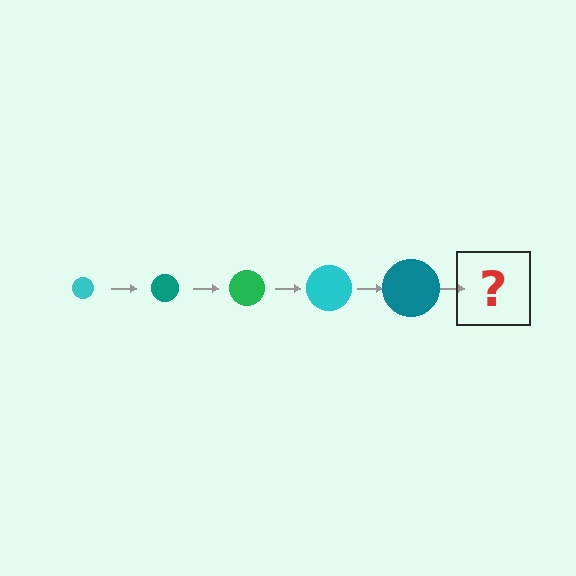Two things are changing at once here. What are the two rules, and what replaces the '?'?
The two rules are that the circle grows larger each step and the color cycles through cyan, teal, and green. The '?' should be a green circle, larger than the previous one.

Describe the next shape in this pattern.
It should be a green circle, larger than the previous one.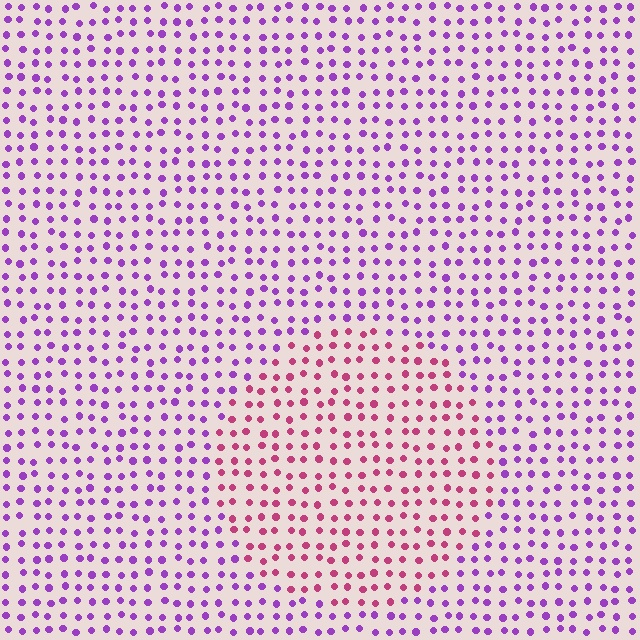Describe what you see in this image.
The image is filled with small purple elements in a uniform arrangement. A circle-shaped region is visible where the elements are tinted to a slightly different hue, forming a subtle color boundary.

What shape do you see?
I see a circle.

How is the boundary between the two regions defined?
The boundary is defined purely by a slight shift in hue (about 50 degrees). Spacing, size, and orientation are identical on both sides.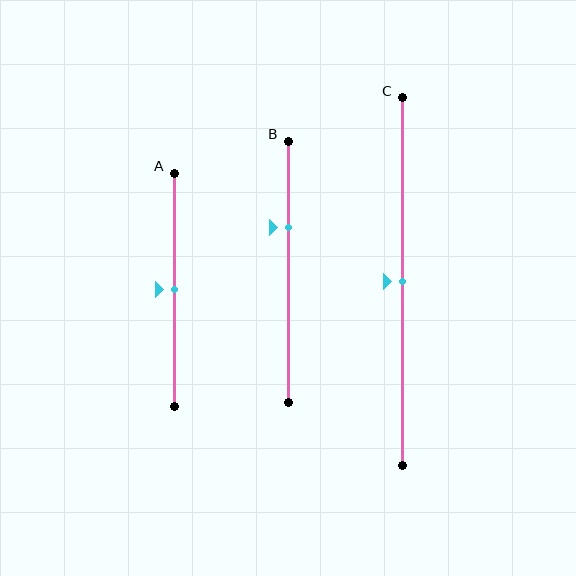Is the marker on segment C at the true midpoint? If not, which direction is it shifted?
Yes, the marker on segment C is at the true midpoint.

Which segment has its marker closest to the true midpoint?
Segment A has its marker closest to the true midpoint.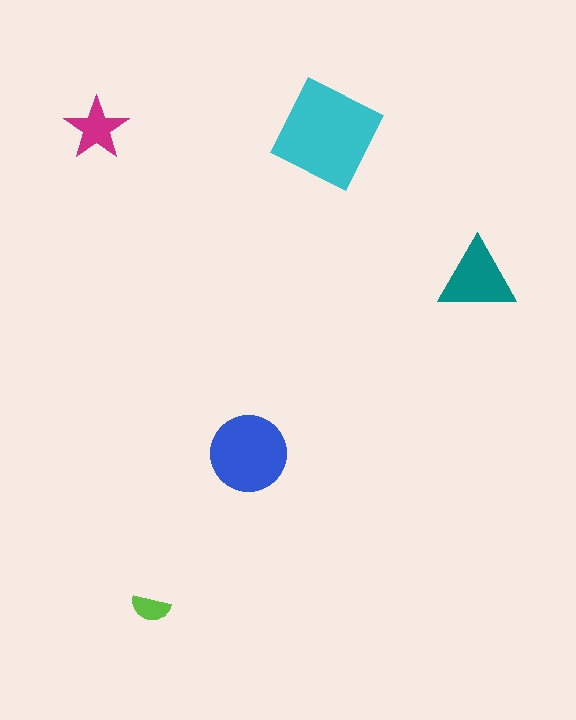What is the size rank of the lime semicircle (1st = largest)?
5th.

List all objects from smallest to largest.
The lime semicircle, the magenta star, the teal triangle, the blue circle, the cyan square.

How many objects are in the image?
There are 5 objects in the image.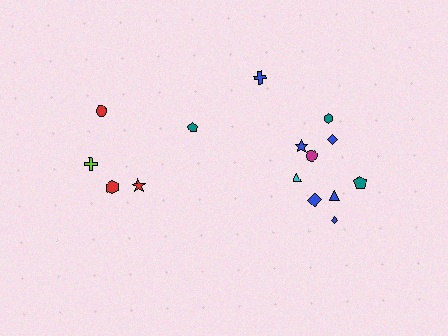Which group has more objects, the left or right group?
The right group.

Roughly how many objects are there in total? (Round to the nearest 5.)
Roughly 15 objects in total.